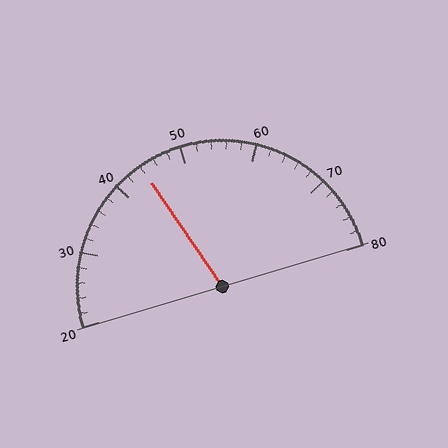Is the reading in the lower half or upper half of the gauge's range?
The reading is in the lower half of the range (20 to 80).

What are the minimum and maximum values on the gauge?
The gauge ranges from 20 to 80.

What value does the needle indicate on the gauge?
The needle indicates approximately 44.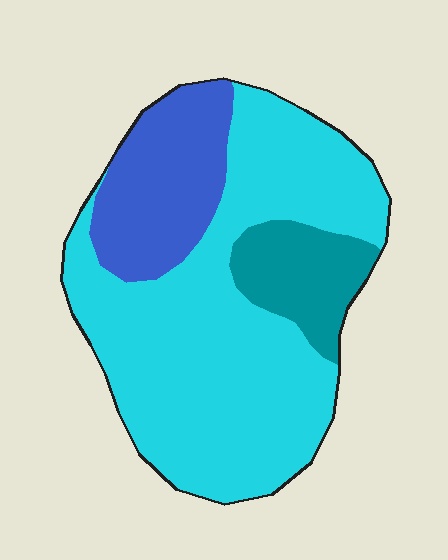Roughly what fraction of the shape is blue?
Blue covers 20% of the shape.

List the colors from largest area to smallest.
From largest to smallest: cyan, blue, teal.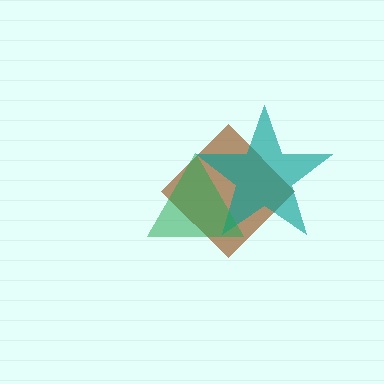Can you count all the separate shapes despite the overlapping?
Yes, there are 3 separate shapes.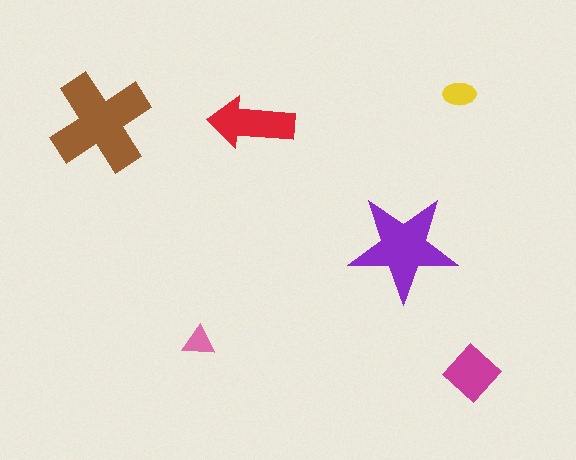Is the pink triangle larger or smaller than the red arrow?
Smaller.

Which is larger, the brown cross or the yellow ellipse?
The brown cross.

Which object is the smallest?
The pink triangle.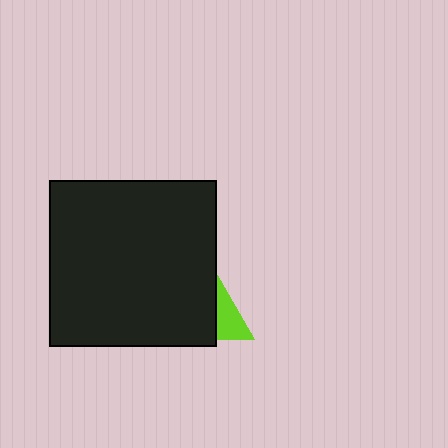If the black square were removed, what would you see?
You would see the complete lime triangle.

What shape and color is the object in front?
The object in front is a black square.